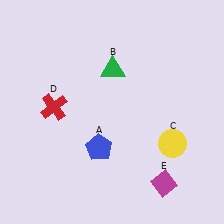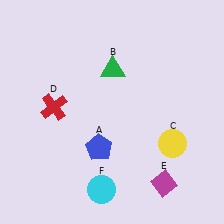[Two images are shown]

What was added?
A cyan circle (F) was added in Image 2.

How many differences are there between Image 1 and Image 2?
There is 1 difference between the two images.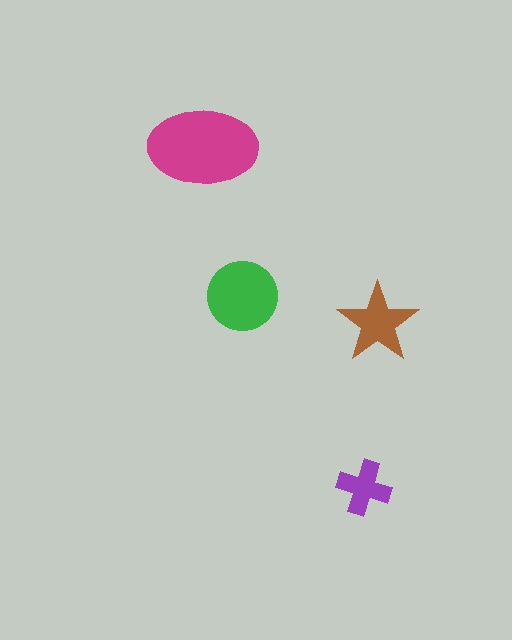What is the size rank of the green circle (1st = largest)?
2nd.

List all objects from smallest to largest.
The purple cross, the brown star, the green circle, the magenta ellipse.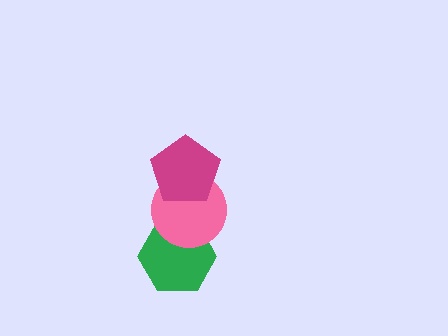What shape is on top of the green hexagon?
The pink circle is on top of the green hexagon.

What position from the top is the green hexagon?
The green hexagon is 3rd from the top.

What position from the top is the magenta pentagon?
The magenta pentagon is 1st from the top.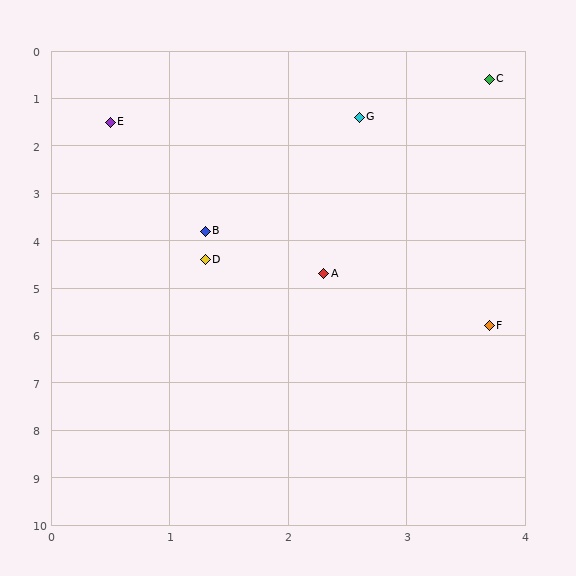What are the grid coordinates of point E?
Point E is at approximately (0.5, 1.5).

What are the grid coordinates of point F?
Point F is at approximately (3.7, 5.8).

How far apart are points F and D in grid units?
Points F and D are about 2.8 grid units apart.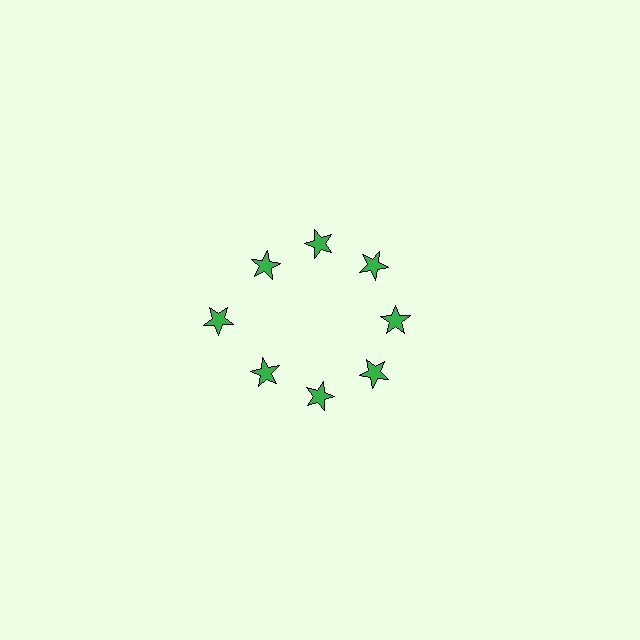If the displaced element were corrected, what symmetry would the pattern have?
It would have 8-fold rotational symmetry — the pattern would map onto itself every 45 degrees.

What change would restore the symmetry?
The symmetry would be restored by moving it inward, back onto the ring so that all 8 stars sit at equal angles and equal distance from the center.